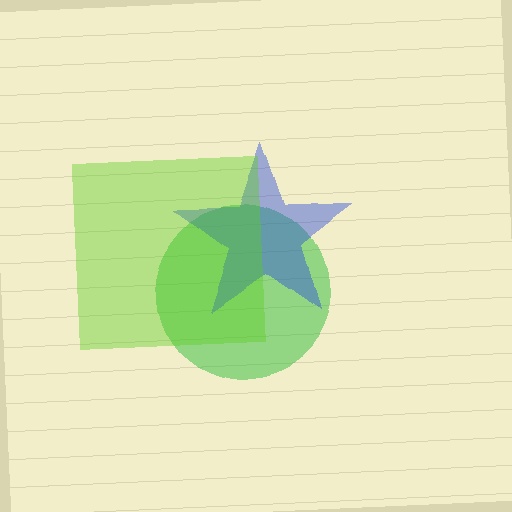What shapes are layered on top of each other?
The layered shapes are: a green circle, a blue star, a lime square.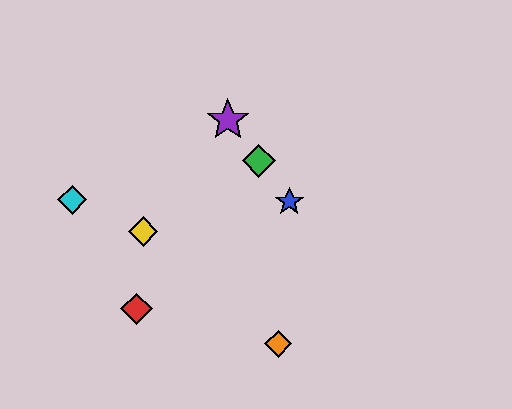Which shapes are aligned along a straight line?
The blue star, the green diamond, the purple star are aligned along a straight line.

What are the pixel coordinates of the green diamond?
The green diamond is at (259, 161).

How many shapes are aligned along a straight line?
3 shapes (the blue star, the green diamond, the purple star) are aligned along a straight line.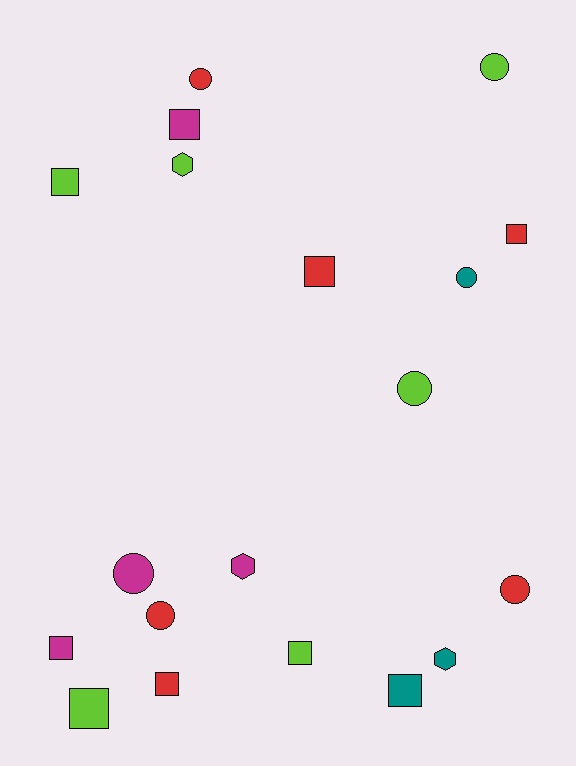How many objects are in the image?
There are 19 objects.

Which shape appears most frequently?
Square, with 9 objects.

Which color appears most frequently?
Lime, with 6 objects.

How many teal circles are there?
There is 1 teal circle.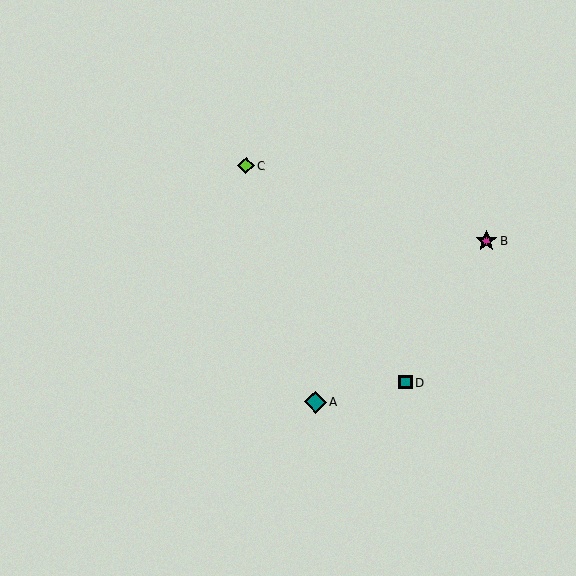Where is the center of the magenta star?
The center of the magenta star is at (486, 241).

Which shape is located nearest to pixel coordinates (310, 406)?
The teal diamond (labeled A) at (315, 402) is nearest to that location.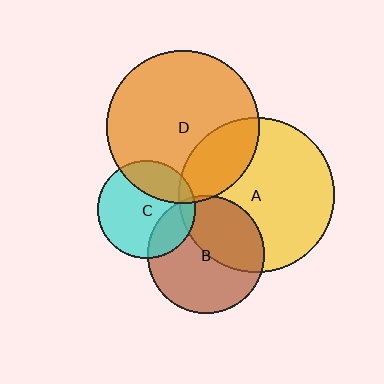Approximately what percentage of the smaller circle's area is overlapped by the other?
Approximately 25%.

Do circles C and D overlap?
Yes.